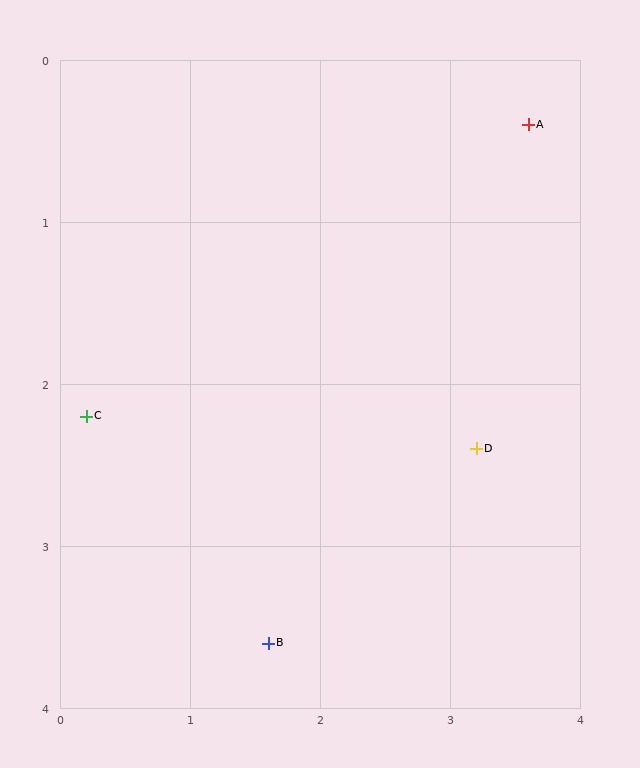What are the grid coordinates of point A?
Point A is at approximately (3.6, 0.4).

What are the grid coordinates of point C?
Point C is at approximately (0.2, 2.2).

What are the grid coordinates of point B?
Point B is at approximately (1.6, 3.6).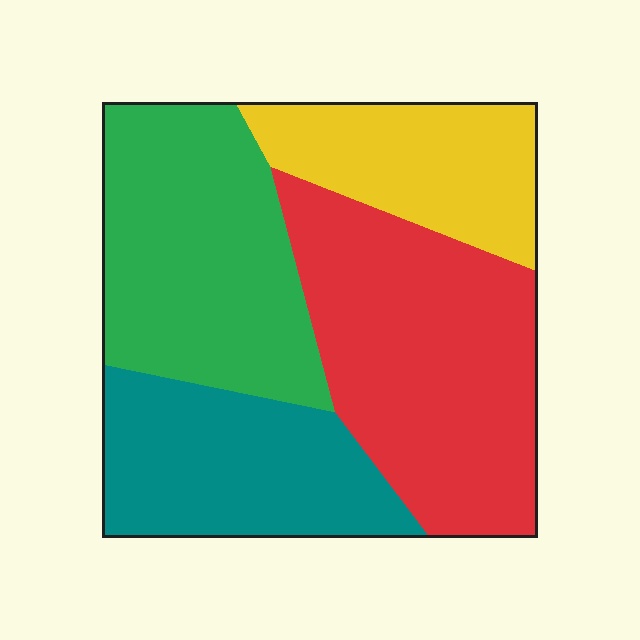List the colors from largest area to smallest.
From largest to smallest: red, green, teal, yellow.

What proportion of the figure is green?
Green takes up about one quarter (1/4) of the figure.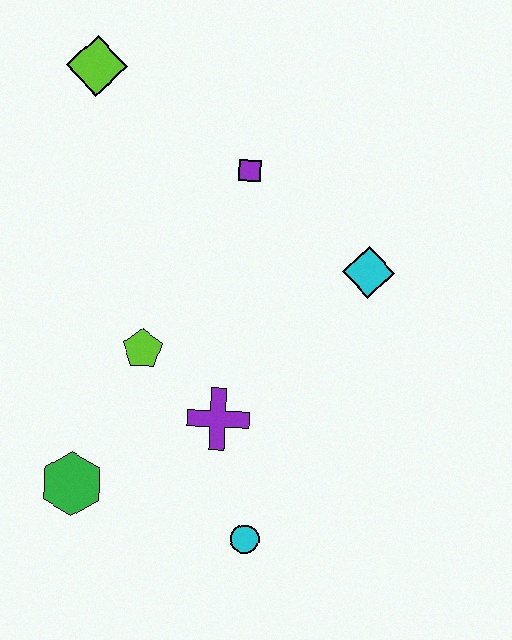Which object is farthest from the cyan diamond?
The green hexagon is farthest from the cyan diamond.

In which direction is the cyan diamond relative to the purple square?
The cyan diamond is to the right of the purple square.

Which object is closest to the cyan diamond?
The purple square is closest to the cyan diamond.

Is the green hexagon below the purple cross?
Yes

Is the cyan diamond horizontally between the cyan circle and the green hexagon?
No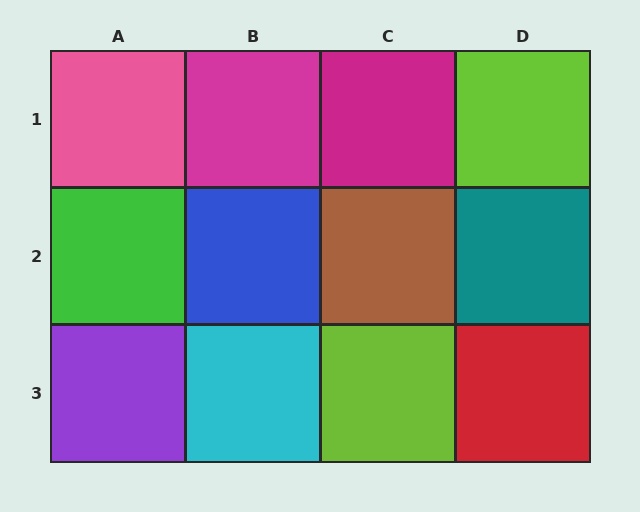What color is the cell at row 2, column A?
Green.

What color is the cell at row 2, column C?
Brown.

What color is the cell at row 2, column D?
Teal.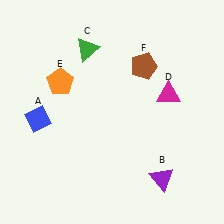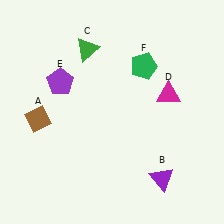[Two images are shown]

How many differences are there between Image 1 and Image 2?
There are 3 differences between the two images.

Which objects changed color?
A changed from blue to brown. E changed from orange to purple. F changed from brown to green.